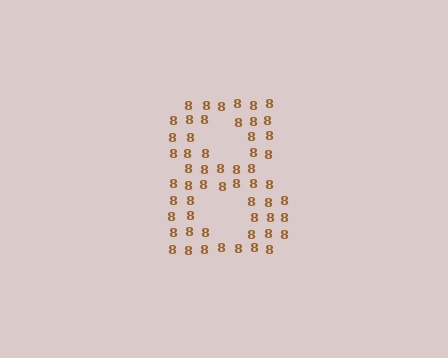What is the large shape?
The large shape is the digit 8.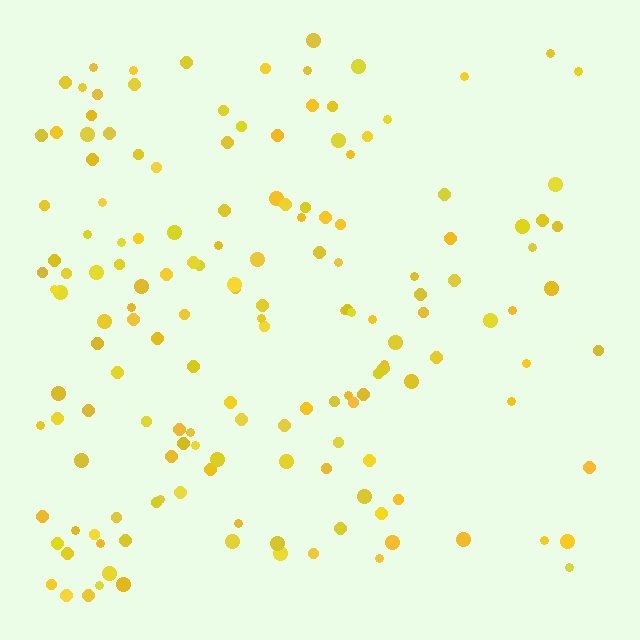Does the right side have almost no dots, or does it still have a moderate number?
Still a moderate number, just noticeably fewer than the left.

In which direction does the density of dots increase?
From right to left, with the left side densest.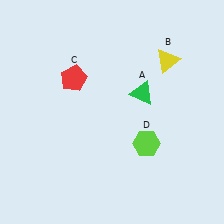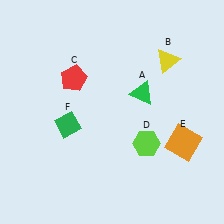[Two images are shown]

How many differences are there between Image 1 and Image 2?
There are 2 differences between the two images.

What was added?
An orange square (E), a green diamond (F) were added in Image 2.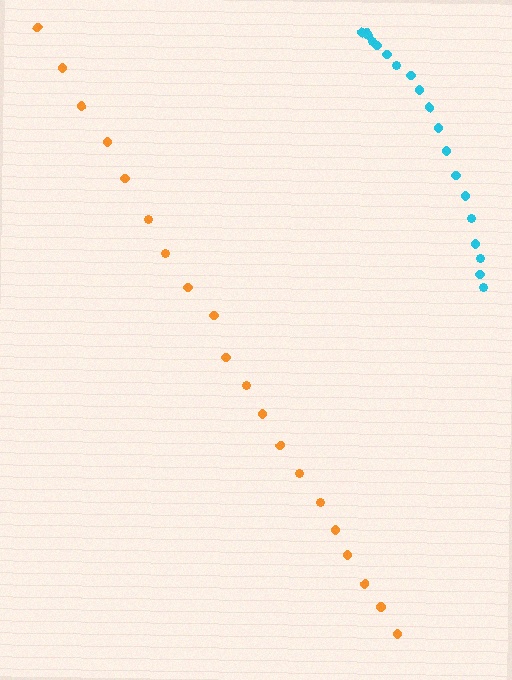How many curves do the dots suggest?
There are 2 distinct paths.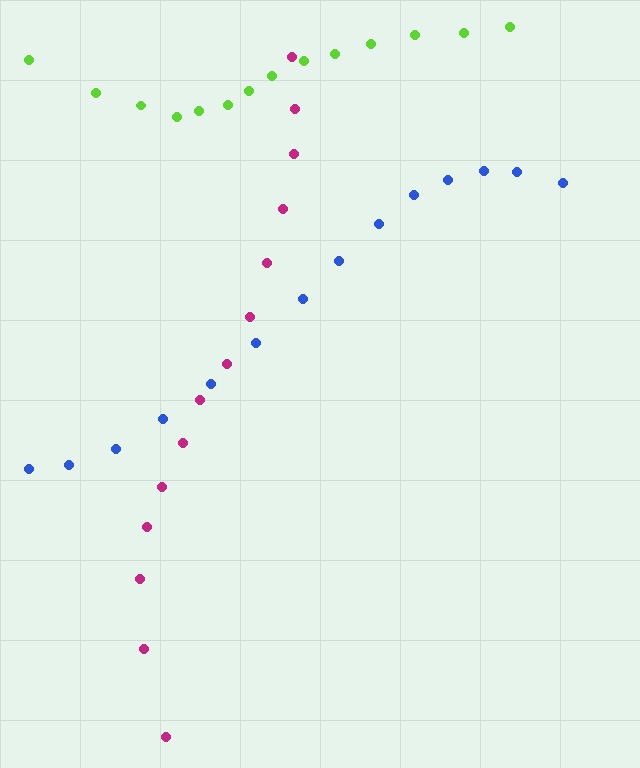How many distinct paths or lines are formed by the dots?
There are 3 distinct paths.